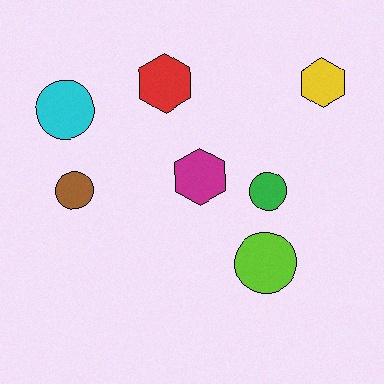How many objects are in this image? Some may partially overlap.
There are 7 objects.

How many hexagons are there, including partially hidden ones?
There are 3 hexagons.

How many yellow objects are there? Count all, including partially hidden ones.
There is 1 yellow object.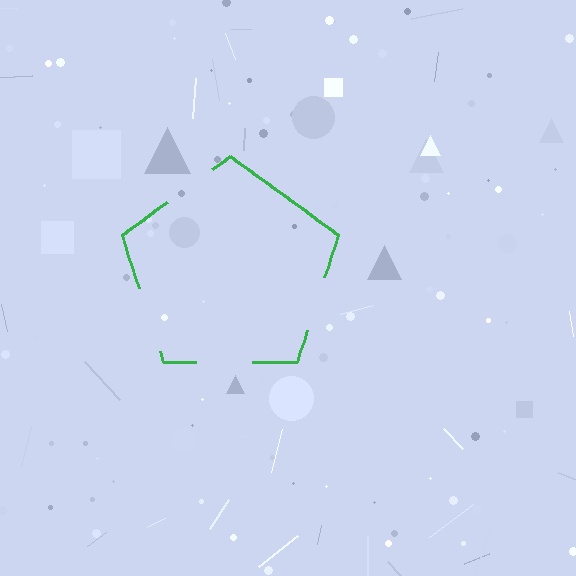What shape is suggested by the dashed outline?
The dashed outline suggests a pentagon.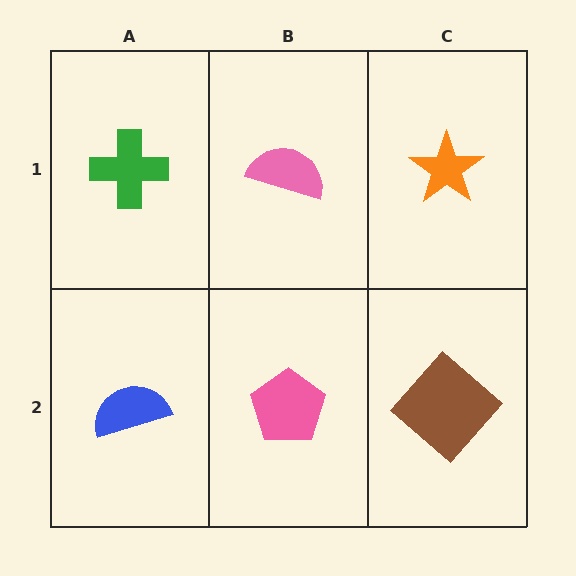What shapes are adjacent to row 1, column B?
A pink pentagon (row 2, column B), a green cross (row 1, column A), an orange star (row 1, column C).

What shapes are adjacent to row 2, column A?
A green cross (row 1, column A), a pink pentagon (row 2, column B).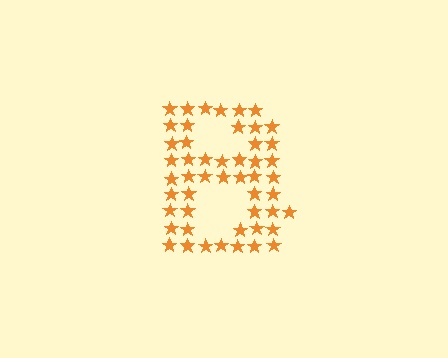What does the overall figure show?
The overall figure shows the letter B.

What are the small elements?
The small elements are stars.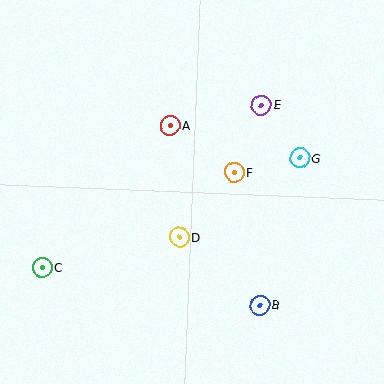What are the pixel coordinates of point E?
Point E is at (261, 105).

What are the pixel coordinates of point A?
Point A is at (170, 125).